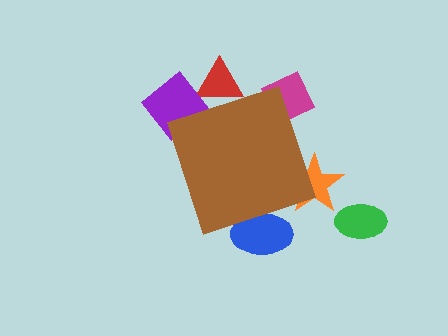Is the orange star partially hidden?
Yes, the orange star is partially hidden behind the brown diamond.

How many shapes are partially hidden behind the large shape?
5 shapes are partially hidden.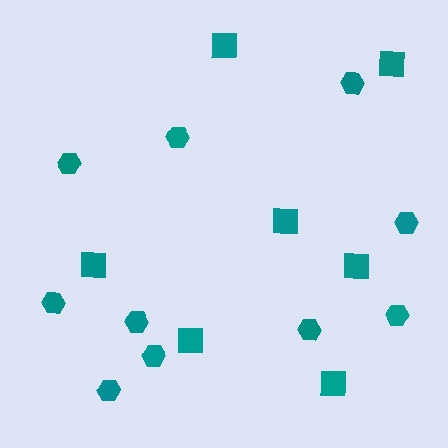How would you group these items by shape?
There are 2 groups: one group of squares (7) and one group of hexagons (10).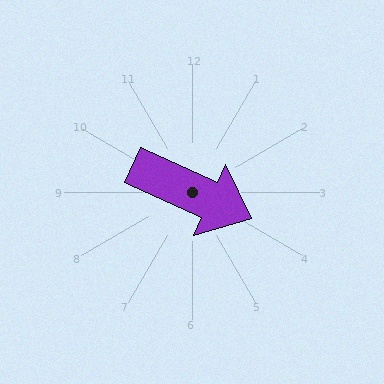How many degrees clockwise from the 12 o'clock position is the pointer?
Approximately 114 degrees.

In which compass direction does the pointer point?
Southeast.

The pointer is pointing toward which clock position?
Roughly 4 o'clock.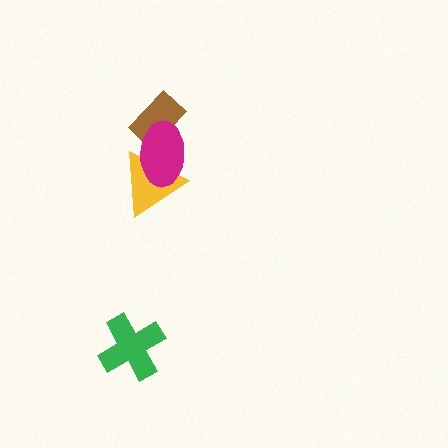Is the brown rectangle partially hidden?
Yes, it is partially covered by another shape.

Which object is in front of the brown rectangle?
The magenta ellipse is in front of the brown rectangle.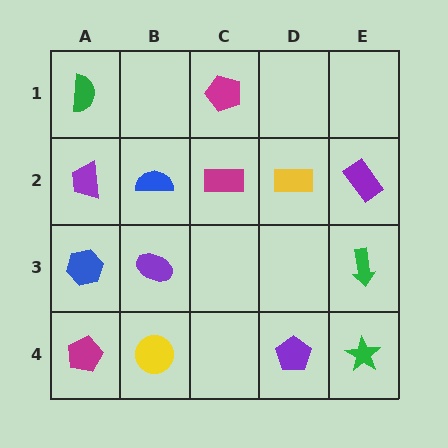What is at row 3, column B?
A purple ellipse.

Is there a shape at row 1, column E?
No, that cell is empty.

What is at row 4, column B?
A yellow circle.